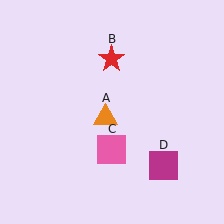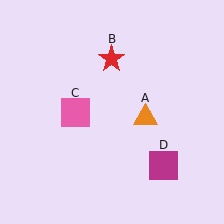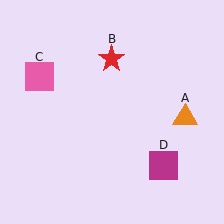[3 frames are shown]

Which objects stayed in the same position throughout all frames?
Red star (object B) and magenta square (object D) remained stationary.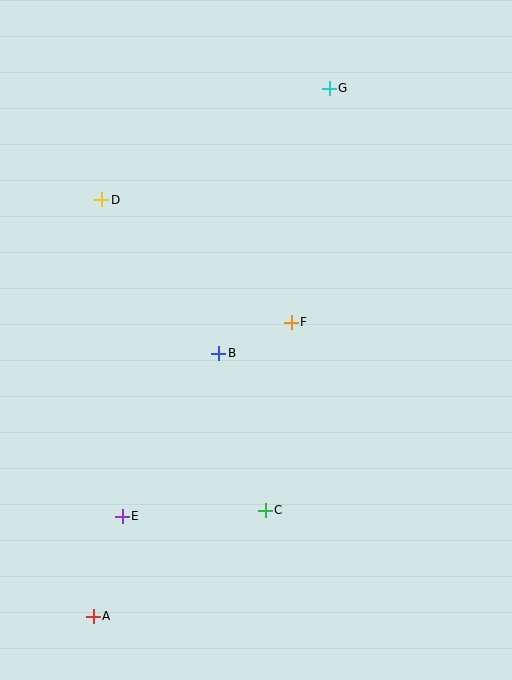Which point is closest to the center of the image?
Point F at (291, 323) is closest to the center.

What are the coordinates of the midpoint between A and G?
The midpoint between A and G is at (211, 352).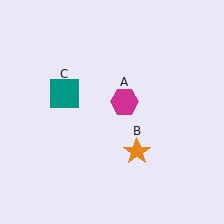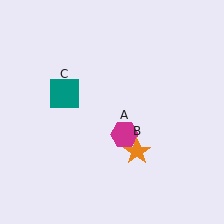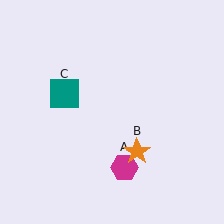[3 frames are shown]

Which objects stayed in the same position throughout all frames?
Orange star (object B) and teal square (object C) remained stationary.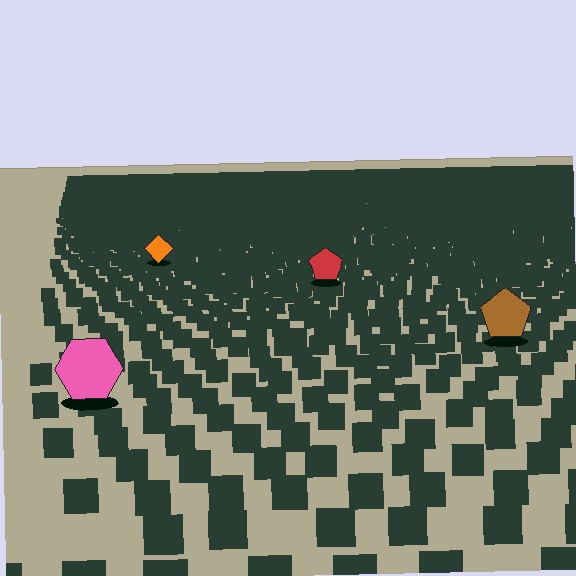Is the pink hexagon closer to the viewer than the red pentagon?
Yes. The pink hexagon is closer — you can tell from the texture gradient: the ground texture is coarser near it.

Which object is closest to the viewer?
The pink hexagon is closest. The texture marks near it are larger and more spread out.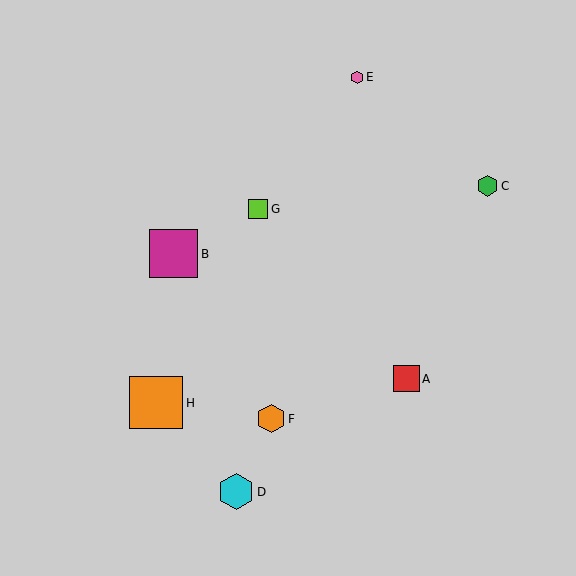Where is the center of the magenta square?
The center of the magenta square is at (174, 254).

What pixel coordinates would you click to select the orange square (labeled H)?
Click at (156, 403) to select the orange square H.